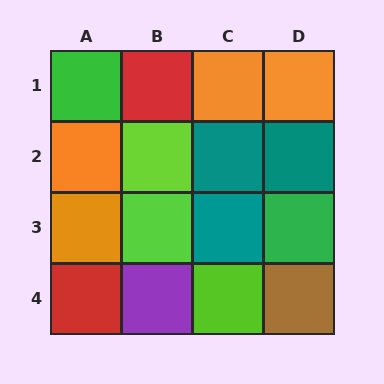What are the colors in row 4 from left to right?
Red, purple, lime, brown.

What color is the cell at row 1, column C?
Orange.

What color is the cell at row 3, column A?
Orange.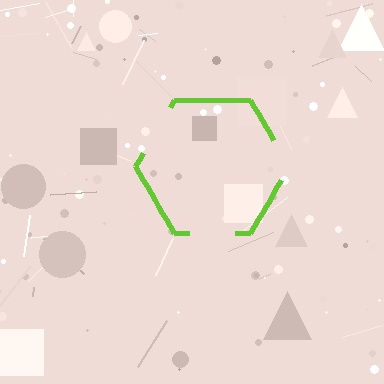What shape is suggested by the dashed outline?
The dashed outline suggests a hexagon.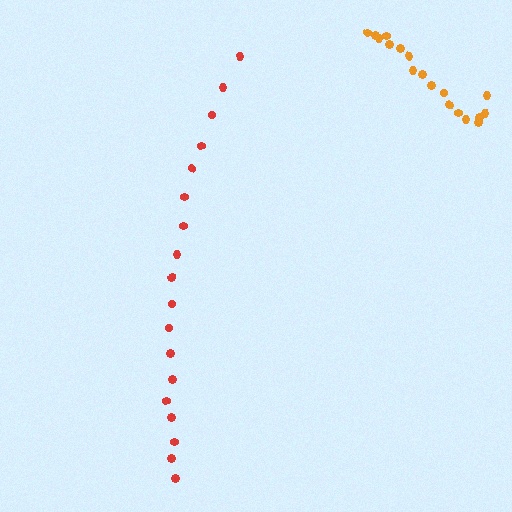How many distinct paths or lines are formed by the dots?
There are 2 distinct paths.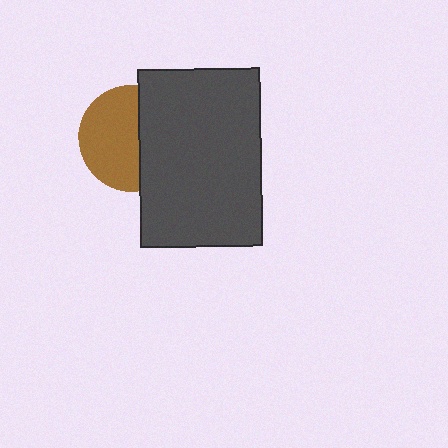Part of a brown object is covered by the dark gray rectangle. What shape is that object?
It is a circle.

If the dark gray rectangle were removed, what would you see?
You would see the complete brown circle.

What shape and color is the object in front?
The object in front is a dark gray rectangle.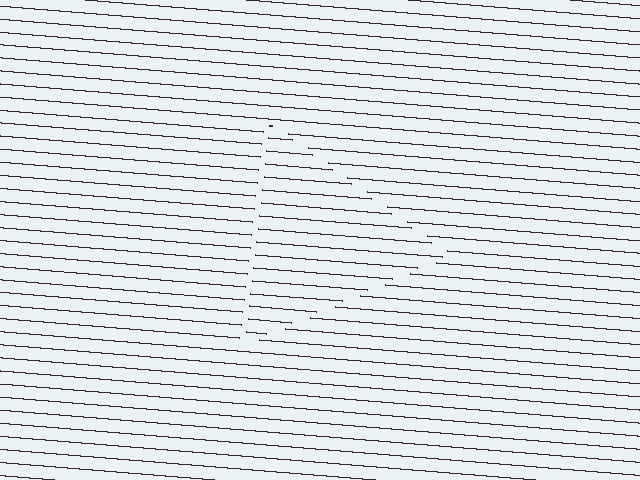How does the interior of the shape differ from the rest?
The interior of the shape contains the same grating, shifted by half a period — the contour is defined by the phase discontinuity where line-ends from the inner and outer gratings abut.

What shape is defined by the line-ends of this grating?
An illusory triangle. The interior of the shape contains the same grating, shifted by half a period — the contour is defined by the phase discontinuity where line-ends from the inner and outer gratings abut.